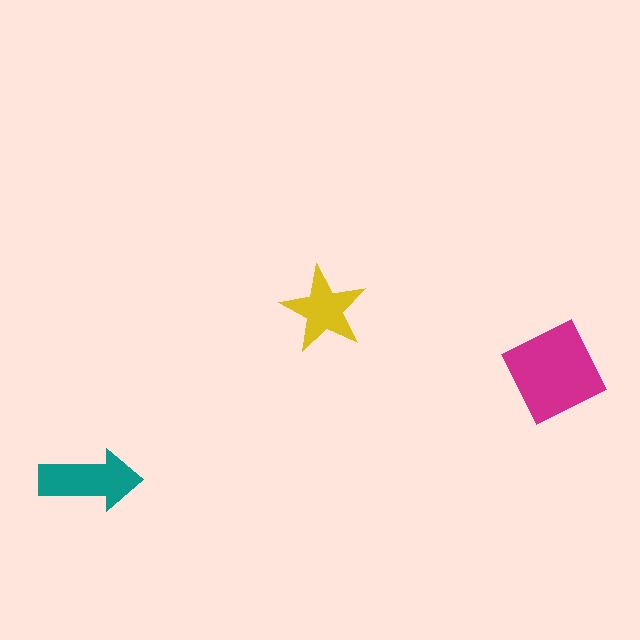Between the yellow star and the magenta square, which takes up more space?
The magenta square.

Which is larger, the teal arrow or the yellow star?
The teal arrow.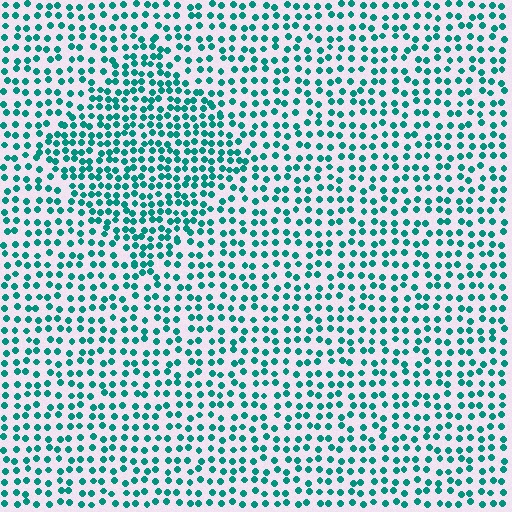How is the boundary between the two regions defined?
The boundary is defined by a change in element density (approximately 1.6x ratio). All elements are the same color, size, and shape.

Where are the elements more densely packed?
The elements are more densely packed inside the diamond boundary.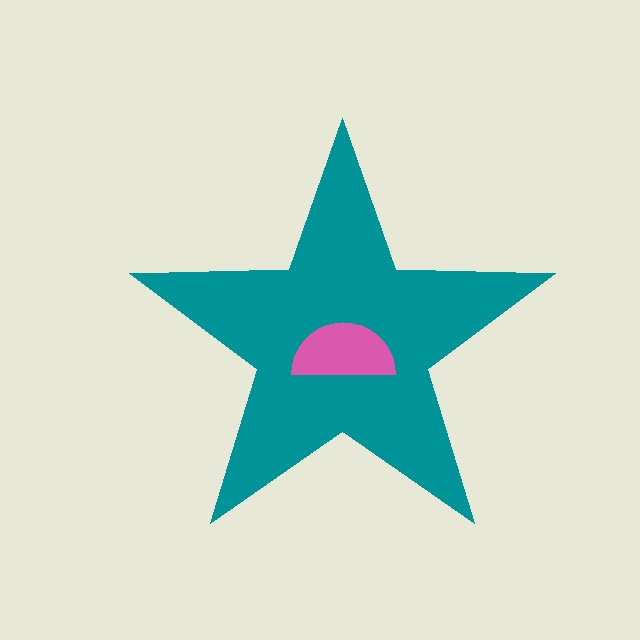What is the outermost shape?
The teal star.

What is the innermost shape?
The pink semicircle.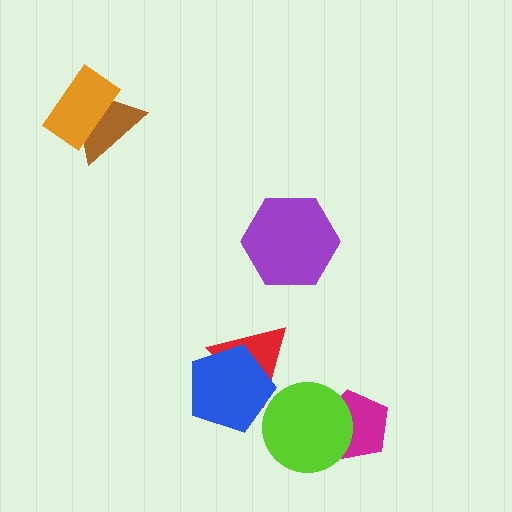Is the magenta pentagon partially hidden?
Yes, it is partially covered by another shape.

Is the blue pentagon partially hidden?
No, no other shape covers it.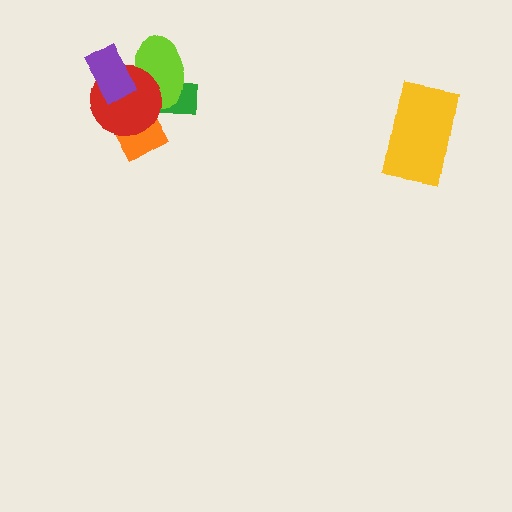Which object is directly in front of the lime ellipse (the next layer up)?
The red circle is directly in front of the lime ellipse.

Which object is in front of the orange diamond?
The red circle is in front of the orange diamond.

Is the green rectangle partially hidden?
Yes, it is partially covered by another shape.